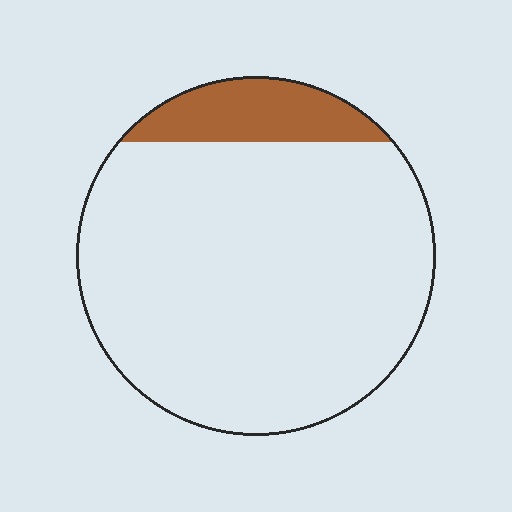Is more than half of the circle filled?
No.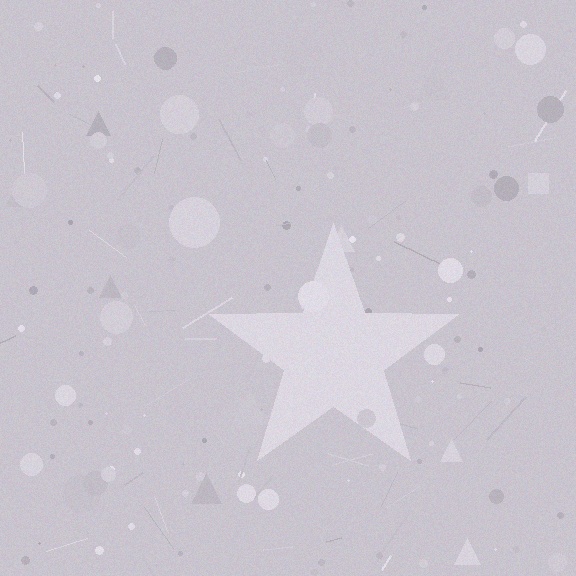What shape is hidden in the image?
A star is hidden in the image.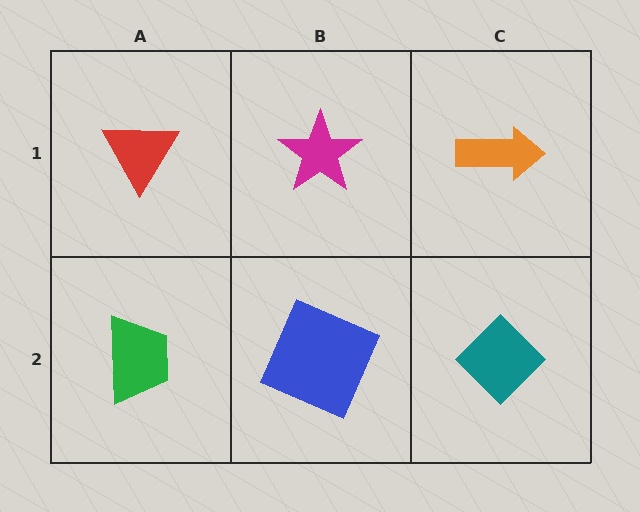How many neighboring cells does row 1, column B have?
3.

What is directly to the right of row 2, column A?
A blue square.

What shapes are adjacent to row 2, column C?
An orange arrow (row 1, column C), a blue square (row 2, column B).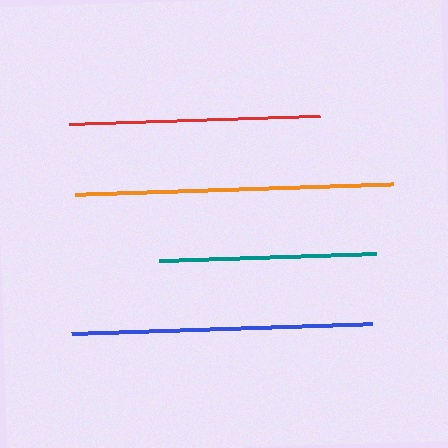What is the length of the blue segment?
The blue segment is approximately 301 pixels long.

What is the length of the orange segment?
The orange segment is approximately 318 pixels long.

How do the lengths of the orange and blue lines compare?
The orange and blue lines are approximately the same length.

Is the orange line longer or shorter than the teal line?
The orange line is longer than the teal line.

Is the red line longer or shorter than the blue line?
The blue line is longer than the red line.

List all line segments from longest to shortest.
From longest to shortest: orange, blue, red, teal.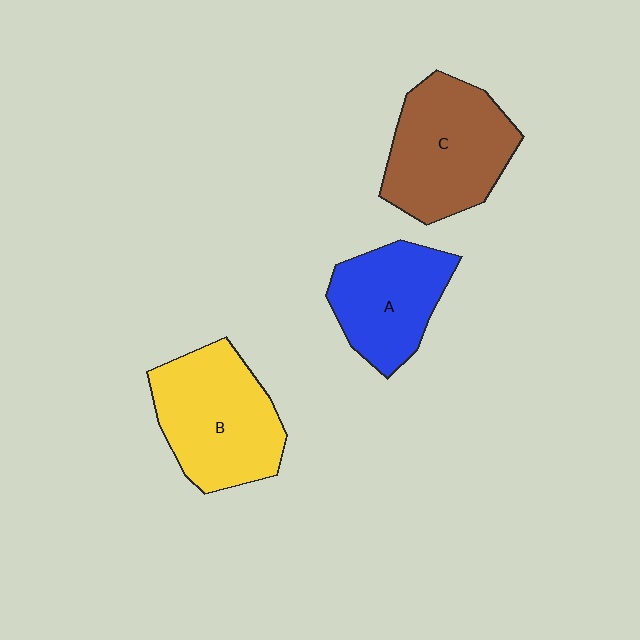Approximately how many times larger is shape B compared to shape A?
Approximately 1.3 times.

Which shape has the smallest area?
Shape A (blue).